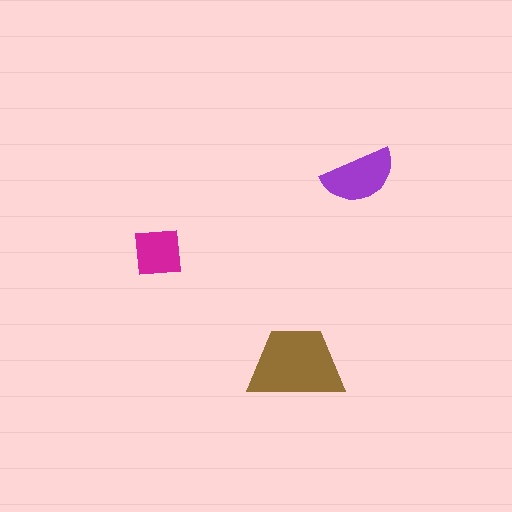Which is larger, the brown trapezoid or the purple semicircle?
The brown trapezoid.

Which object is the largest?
The brown trapezoid.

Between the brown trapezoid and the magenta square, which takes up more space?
The brown trapezoid.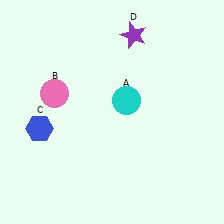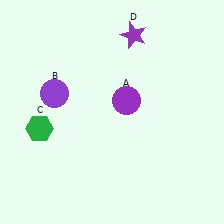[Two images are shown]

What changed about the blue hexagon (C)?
In Image 1, C is blue. In Image 2, it changed to green.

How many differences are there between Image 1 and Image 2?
There are 3 differences between the two images.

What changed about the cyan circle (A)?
In Image 1, A is cyan. In Image 2, it changed to purple.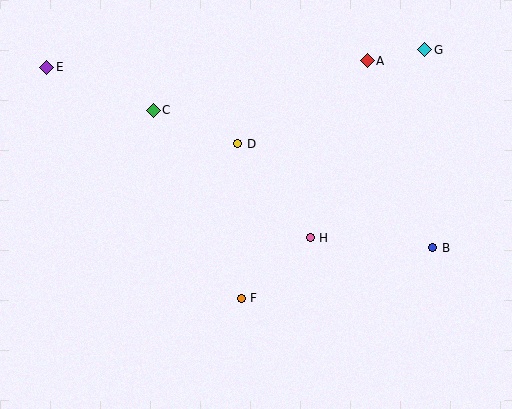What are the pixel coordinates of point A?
Point A is at (367, 61).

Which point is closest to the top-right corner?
Point G is closest to the top-right corner.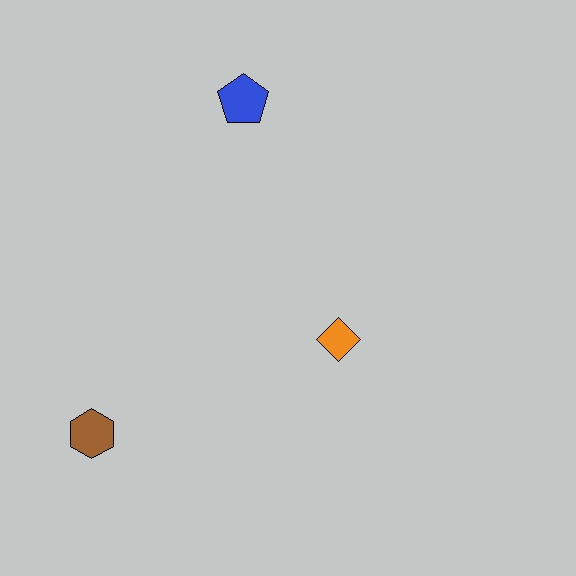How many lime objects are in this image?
There are no lime objects.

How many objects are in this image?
There are 3 objects.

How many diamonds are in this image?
There is 1 diamond.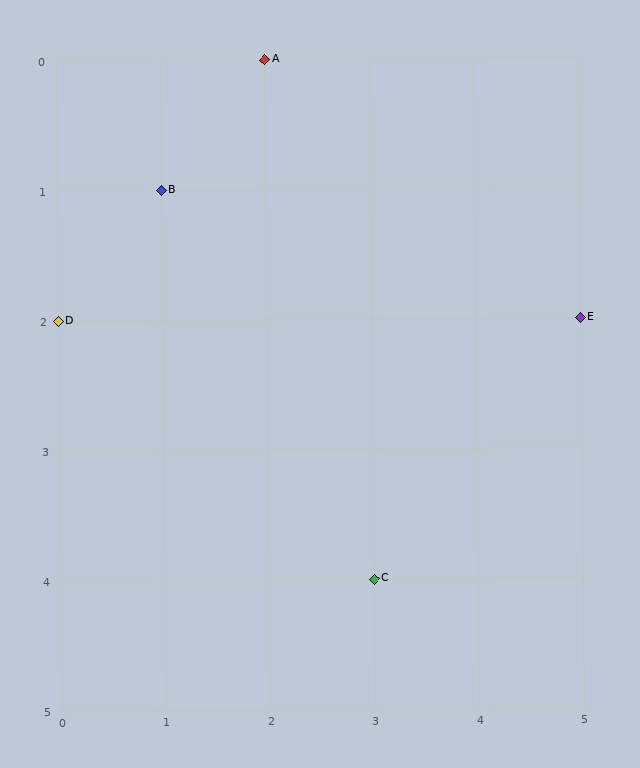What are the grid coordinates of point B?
Point B is at grid coordinates (1, 1).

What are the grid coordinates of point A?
Point A is at grid coordinates (2, 0).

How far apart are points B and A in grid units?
Points B and A are 1 column and 1 row apart (about 1.4 grid units diagonally).